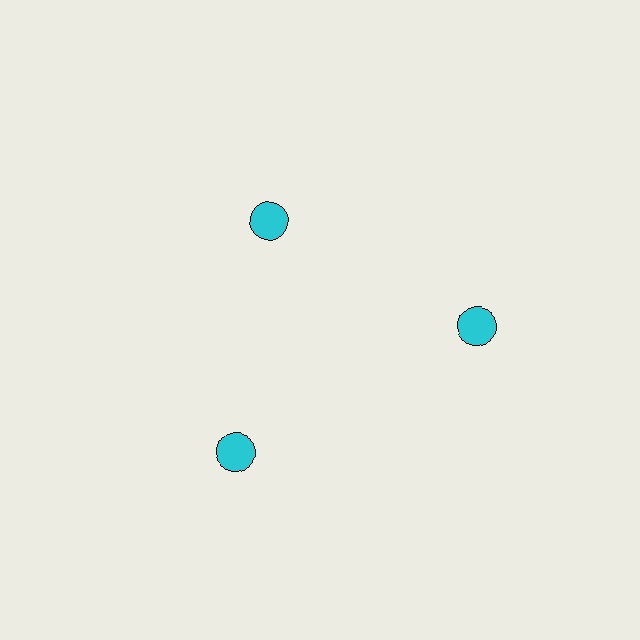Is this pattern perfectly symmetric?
No. The 3 cyan circles are arranged in a ring, but one element near the 11 o'clock position is pulled inward toward the center, breaking the 3-fold rotational symmetry.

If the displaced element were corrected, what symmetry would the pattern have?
It would have 3-fold rotational symmetry — the pattern would map onto itself every 120 degrees.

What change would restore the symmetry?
The symmetry would be restored by moving it outward, back onto the ring so that all 3 circles sit at equal angles and equal distance from the center.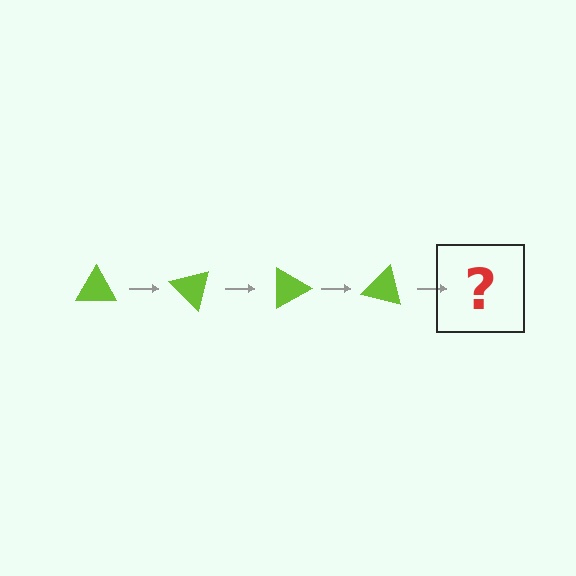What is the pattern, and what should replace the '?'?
The pattern is that the triangle rotates 45 degrees each step. The '?' should be a lime triangle rotated 180 degrees.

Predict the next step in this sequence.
The next step is a lime triangle rotated 180 degrees.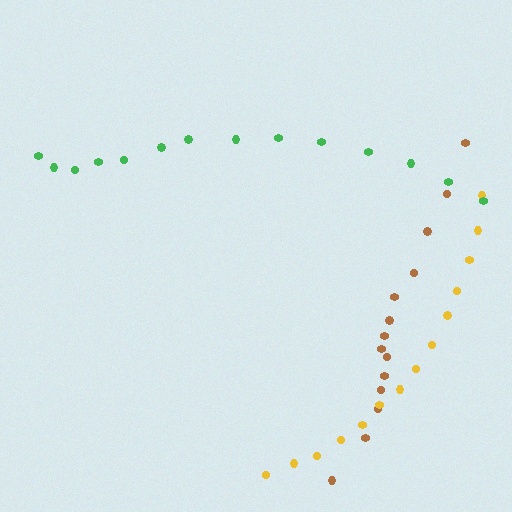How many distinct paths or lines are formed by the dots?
There are 3 distinct paths.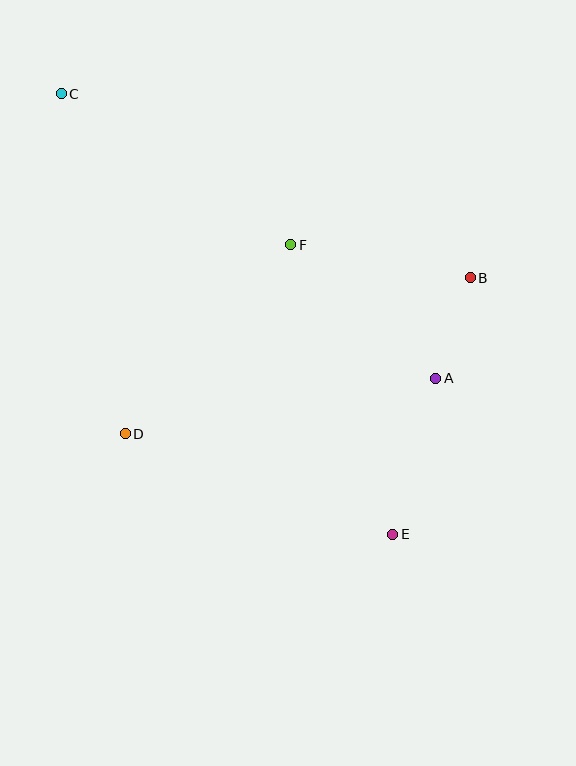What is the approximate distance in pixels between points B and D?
The distance between B and D is approximately 379 pixels.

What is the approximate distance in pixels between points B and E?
The distance between B and E is approximately 268 pixels.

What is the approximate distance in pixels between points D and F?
The distance between D and F is approximately 252 pixels.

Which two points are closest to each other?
Points A and B are closest to each other.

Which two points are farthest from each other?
Points C and E are farthest from each other.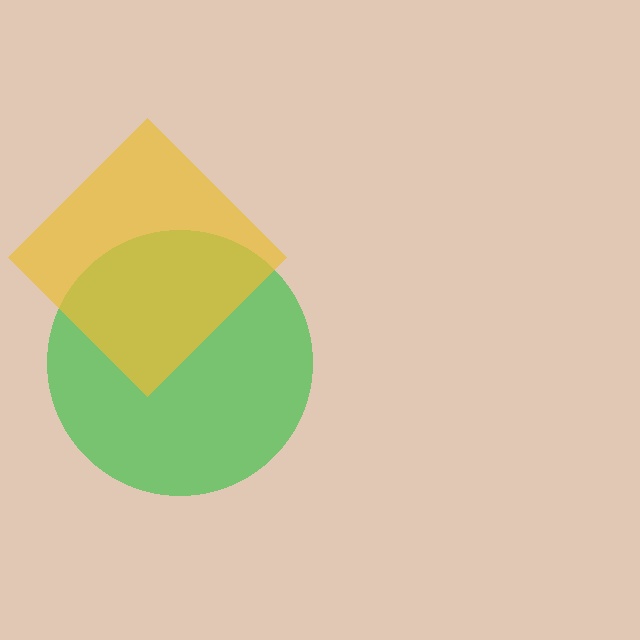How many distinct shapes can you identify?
There are 2 distinct shapes: a green circle, a yellow diamond.